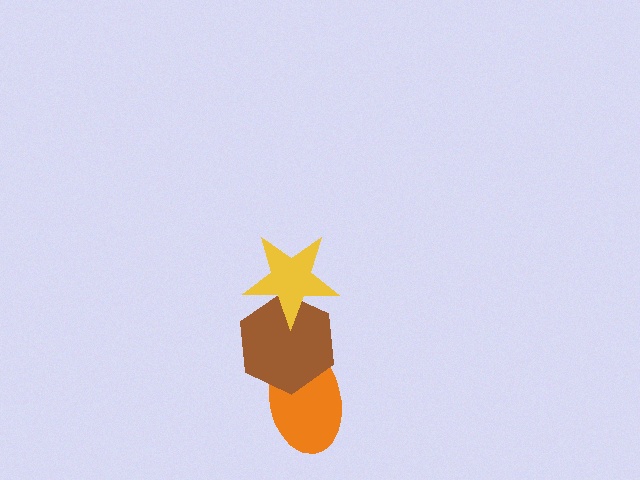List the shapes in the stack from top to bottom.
From top to bottom: the yellow star, the brown hexagon, the orange ellipse.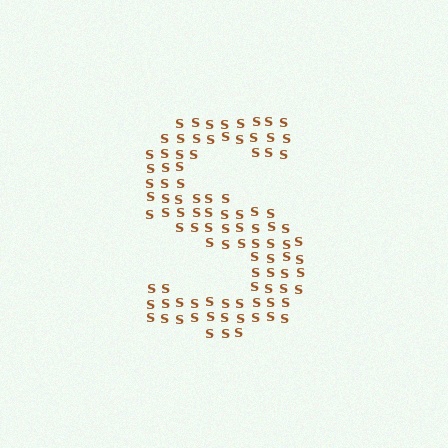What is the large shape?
The large shape is the letter S.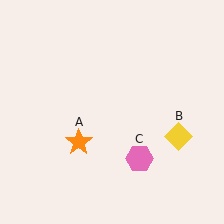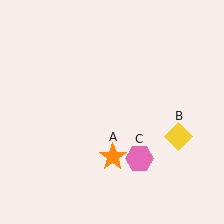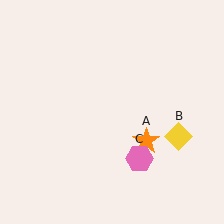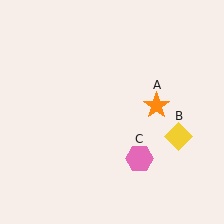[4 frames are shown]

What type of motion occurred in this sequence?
The orange star (object A) rotated counterclockwise around the center of the scene.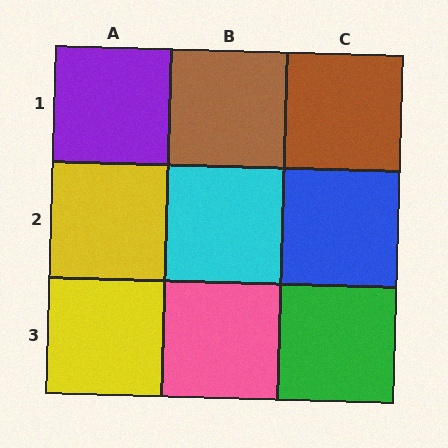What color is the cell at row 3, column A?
Yellow.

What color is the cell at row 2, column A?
Yellow.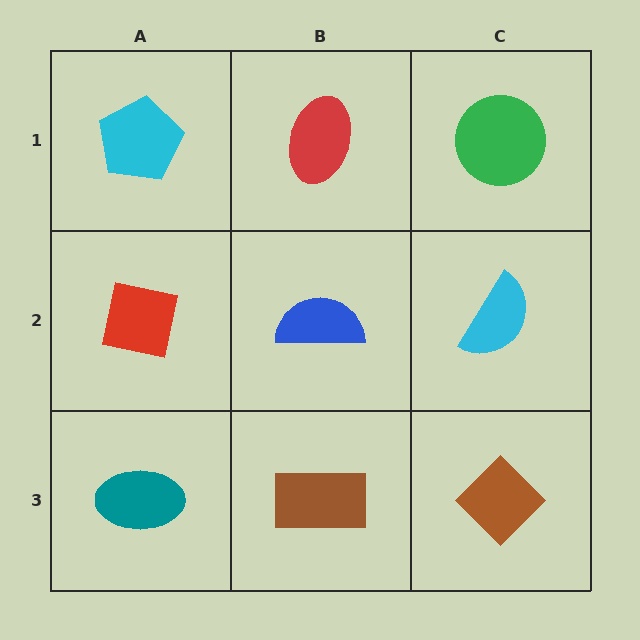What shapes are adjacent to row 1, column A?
A red square (row 2, column A), a red ellipse (row 1, column B).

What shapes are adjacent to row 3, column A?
A red square (row 2, column A), a brown rectangle (row 3, column B).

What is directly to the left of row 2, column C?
A blue semicircle.